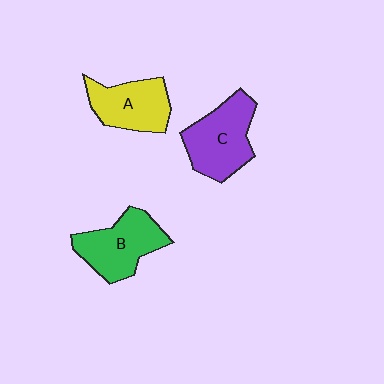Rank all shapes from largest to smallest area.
From largest to smallest: C (purple), B (green), A (yellow).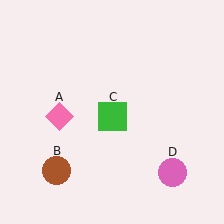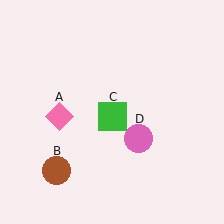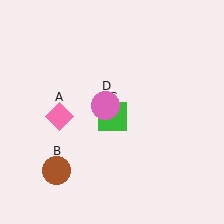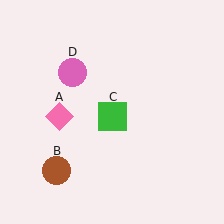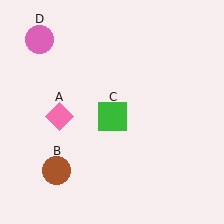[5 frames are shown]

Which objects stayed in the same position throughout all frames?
Pink diamond (object A) and brown circle (object B) and green square (object C) remained stationary.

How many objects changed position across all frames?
1 object changed position: pink circle (object D).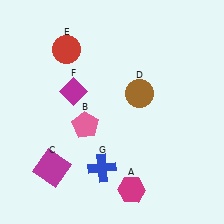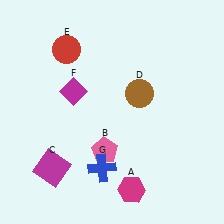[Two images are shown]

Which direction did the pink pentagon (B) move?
The pink pentagon (B) moved down.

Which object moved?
The pink pentagon (B) moved down.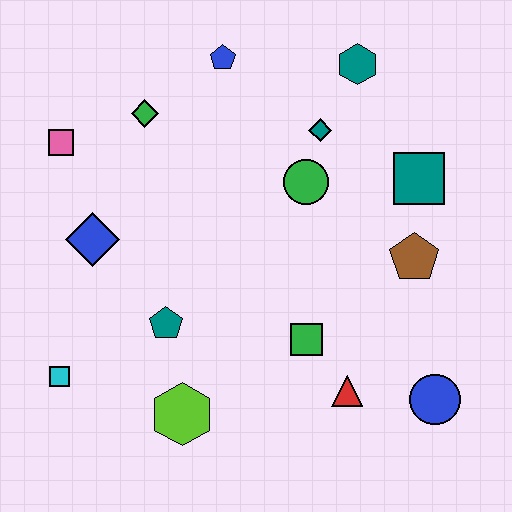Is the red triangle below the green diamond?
Yes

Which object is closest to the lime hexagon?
The teal pentagon is closest to the lime hexagon.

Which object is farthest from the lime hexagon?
The teal hexagon is farthest from the lime hexagon.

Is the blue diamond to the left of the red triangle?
Yes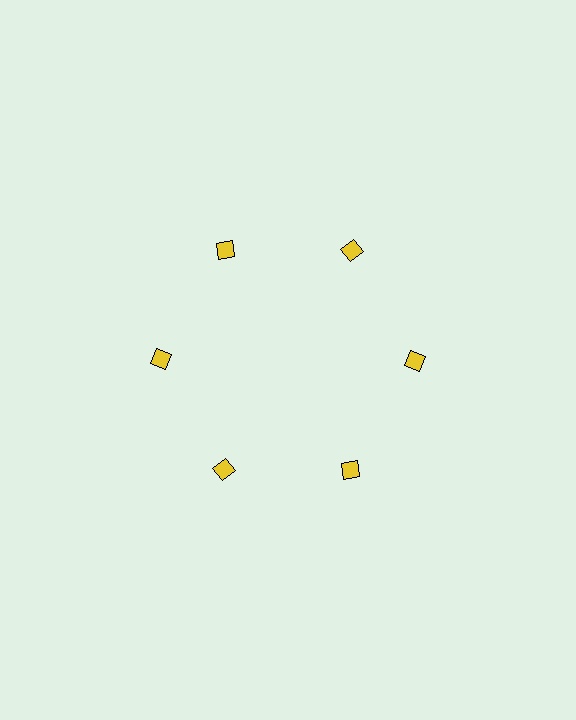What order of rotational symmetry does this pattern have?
This pattern has 6-fold rotational symmetry.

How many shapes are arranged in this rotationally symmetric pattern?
There are 6 shapes, arranged in 6 groups of 1.